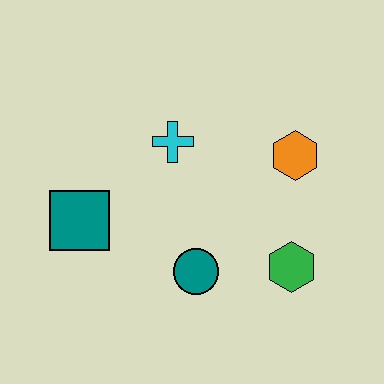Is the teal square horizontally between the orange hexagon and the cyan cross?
No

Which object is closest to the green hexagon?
The teal circle is closest to the green hexagon.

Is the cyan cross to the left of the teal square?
No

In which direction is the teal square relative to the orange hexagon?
The teal square is to the left of the orange hexagon.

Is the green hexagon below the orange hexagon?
Yes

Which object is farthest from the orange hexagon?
The teal square is farthest from the orange hexagon.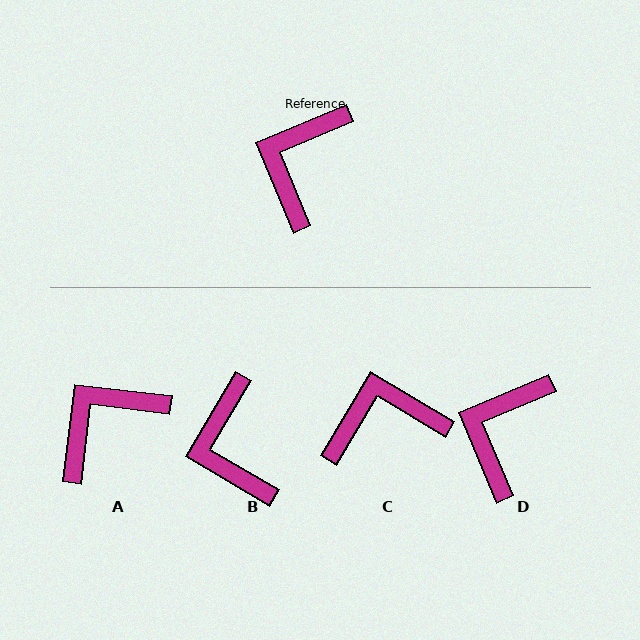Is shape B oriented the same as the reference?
No, it is off by about 37 degrees.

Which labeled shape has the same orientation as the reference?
D.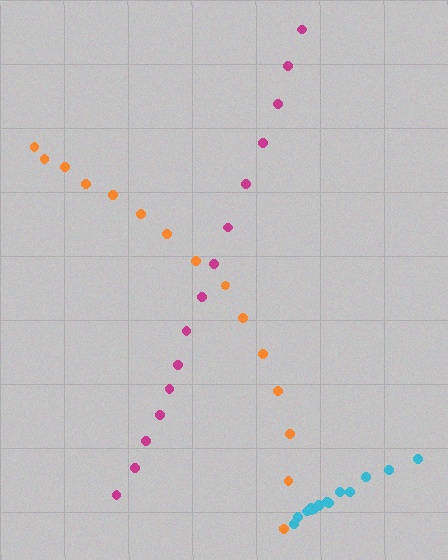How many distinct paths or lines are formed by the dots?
There are 3 distinct paths.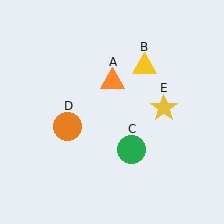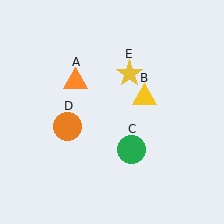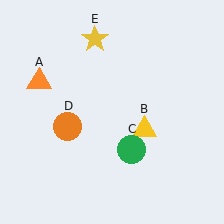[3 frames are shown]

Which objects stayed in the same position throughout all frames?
Green circle (object C) and orange circle (object D) remained stationary.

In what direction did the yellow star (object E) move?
The yellow star (object E) moved up and to the left.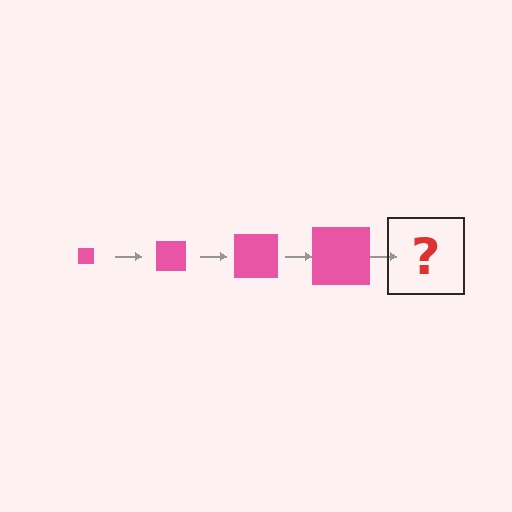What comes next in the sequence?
The next element should be a pink square, larger than the previous one.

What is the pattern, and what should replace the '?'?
The pattern is that the square gets progressively larger each step. The '?' should be a pink square, larger than the previous one.